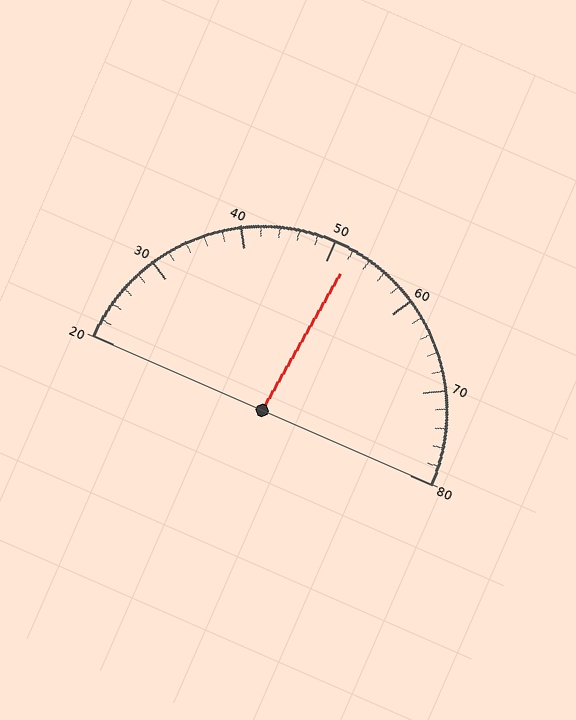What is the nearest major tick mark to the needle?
The nearest major tick mark is 50.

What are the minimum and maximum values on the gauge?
The gauge ranges from 20 to 80.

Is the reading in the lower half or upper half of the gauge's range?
The reading is in the upper half of the range (20 to 80).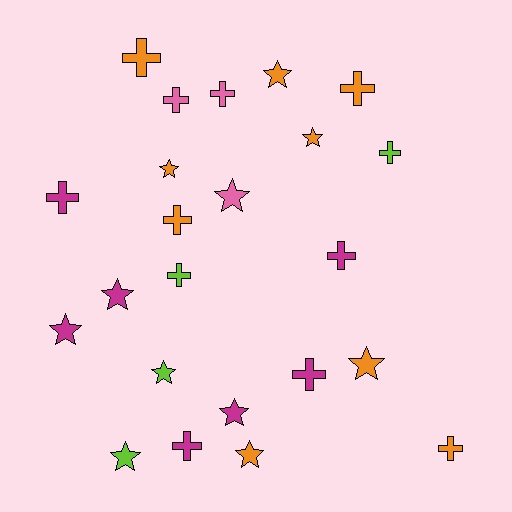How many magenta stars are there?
There are 3 magenta stars.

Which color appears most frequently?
Orange, with 9 objects.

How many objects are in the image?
There are 23 objects.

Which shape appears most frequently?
Cross, with 12 objects.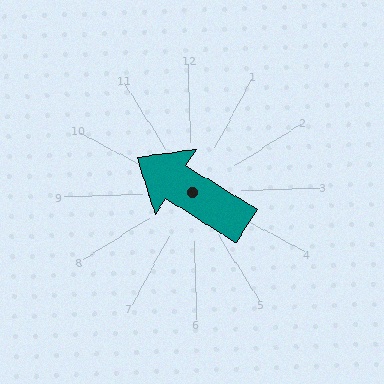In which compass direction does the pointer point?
Northwest.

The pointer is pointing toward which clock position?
Roughly 10 o'clock.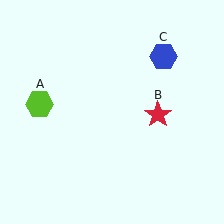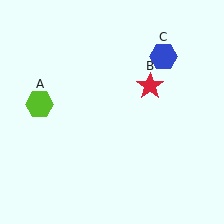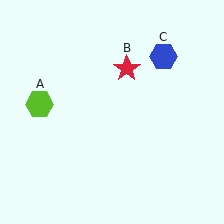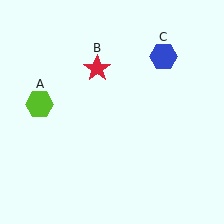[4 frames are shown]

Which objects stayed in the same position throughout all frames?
Lime hexagon (object A) and blue hexagon (object C) remained stationary.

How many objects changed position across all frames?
1 object changed position: red star (object B).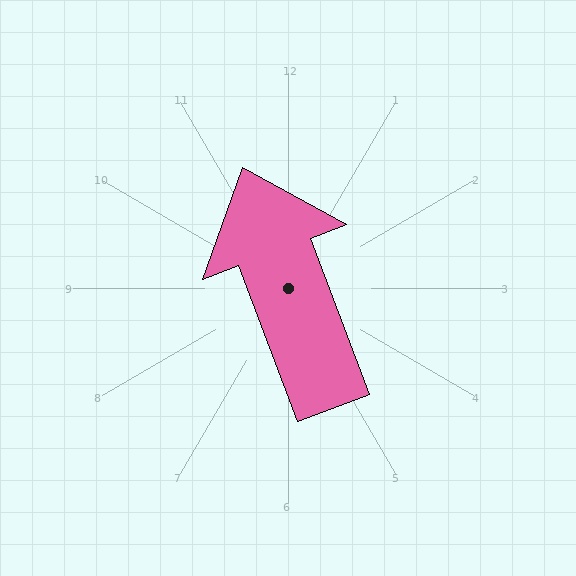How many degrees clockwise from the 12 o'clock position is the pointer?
Approximately 339 degrees.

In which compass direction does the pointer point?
North.